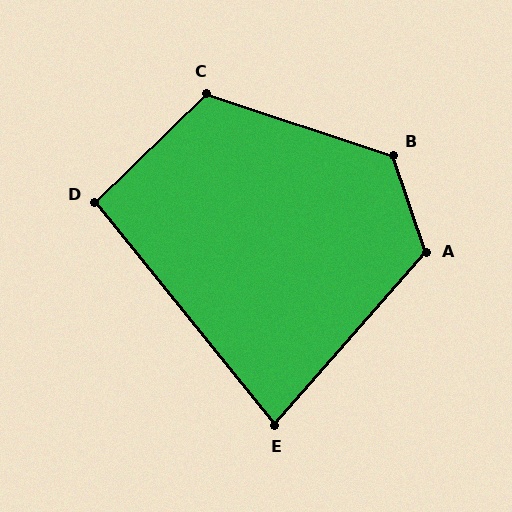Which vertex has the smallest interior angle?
E, at approximately 80 degrees.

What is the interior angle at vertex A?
Approximately 120 degrees (obtuse).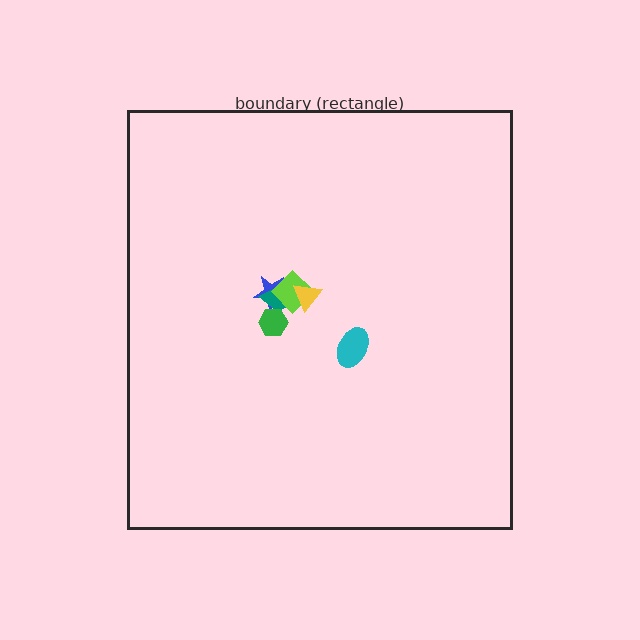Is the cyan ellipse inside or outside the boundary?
Inside.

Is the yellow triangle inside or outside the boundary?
Inside.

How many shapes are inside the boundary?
6 inside, 0 outside.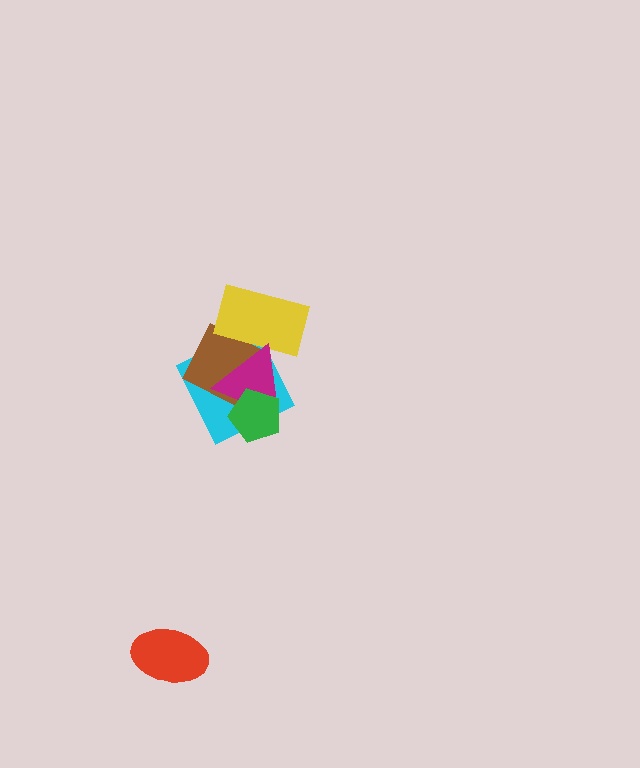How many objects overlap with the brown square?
3 objects overlap with the brown square.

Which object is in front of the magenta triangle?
The green pentagon is in front of the magenta triangle.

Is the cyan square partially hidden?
Yes, it is partially covered by another shape.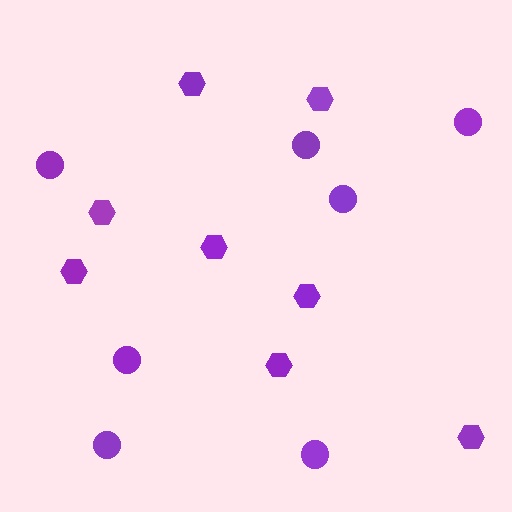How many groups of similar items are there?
There are 2 groups: one group of circles (7) and one group of hexagons (8).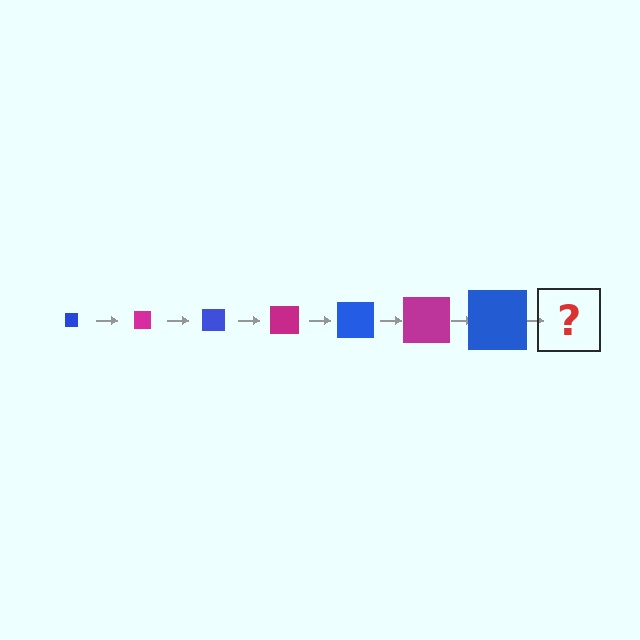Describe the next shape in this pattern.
It should be a magenta square, larger than the previous one.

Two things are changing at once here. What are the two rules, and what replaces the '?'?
The two rules are that the square grows larger each step and the color cycles through blue and magenta. The '?' should be a magenta square, larger than the previous one.